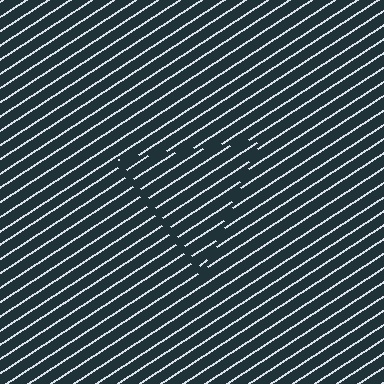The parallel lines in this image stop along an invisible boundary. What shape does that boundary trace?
An illusory triangle. The interior of the shape contains the same grating, shifted by half a period — the contour is defined by the phase discontinuity where line-ends from the inner and outer gratings abut.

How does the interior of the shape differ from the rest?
The interior of the shape contains the same grating, shifted by half a period — the contour is defined by the phase discontinuity where line-ends from the inner and outer gratings abut.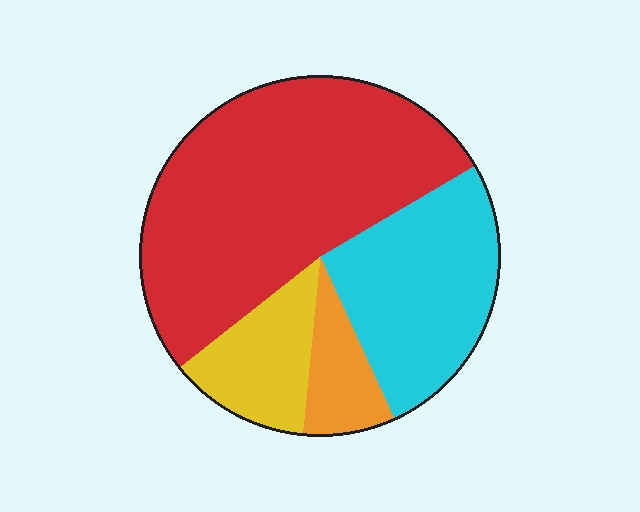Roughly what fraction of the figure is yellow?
Yellow covers 13% of the figure.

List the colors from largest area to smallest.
From largest to smallest: red, cyan, yellow, orange.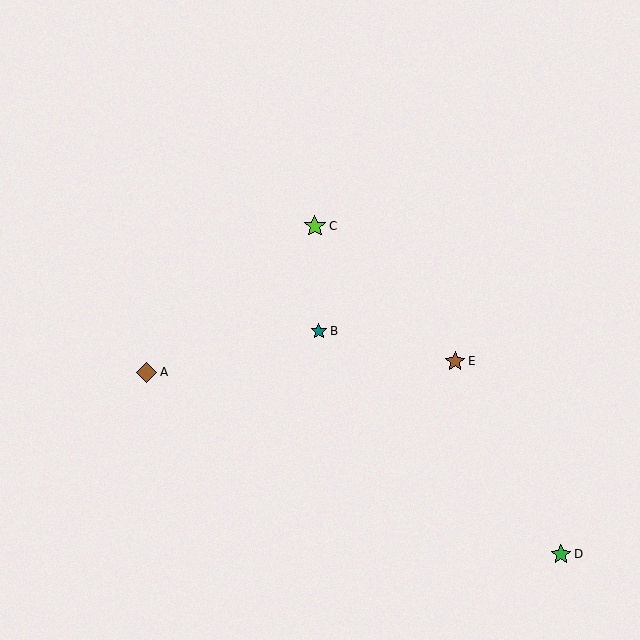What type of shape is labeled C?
Shape C is a lime star.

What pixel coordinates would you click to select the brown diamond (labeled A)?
Click at (147, 372) to select the brown diamond A.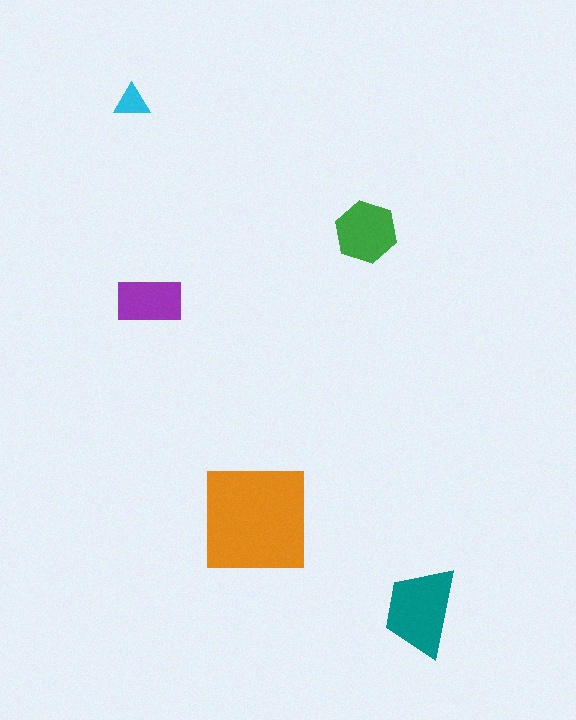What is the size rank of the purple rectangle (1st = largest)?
4th.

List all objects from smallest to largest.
The cyan triangle, the purple rectangle, the green hexagon, the teal trapezoid, the orange square.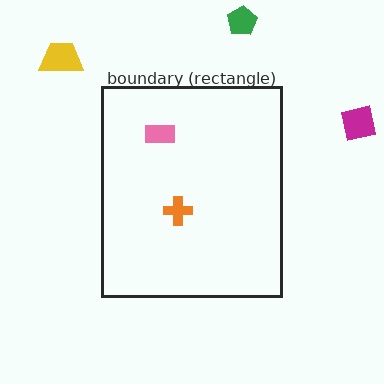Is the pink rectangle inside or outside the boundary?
Inside.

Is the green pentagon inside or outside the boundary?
Outside.